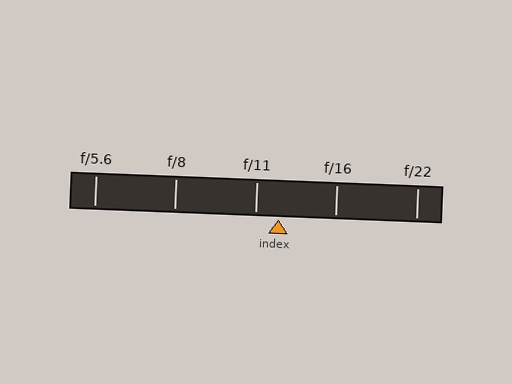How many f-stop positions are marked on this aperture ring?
There are 5 f-stop positions marked.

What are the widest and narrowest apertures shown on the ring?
The widest aperture shown is f/5.6 and the narrowest is f/22.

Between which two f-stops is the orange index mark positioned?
The index mark is between f/11 and f/16.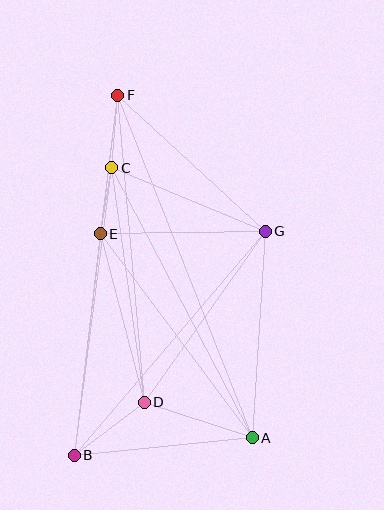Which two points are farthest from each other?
Points A and F are farthest from each other.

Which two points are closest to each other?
Points C and E are closest to each other.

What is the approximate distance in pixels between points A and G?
The distance between A and G is approximately 207 pixels.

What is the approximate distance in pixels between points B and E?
The distance between B and E is approximately 223 pixels.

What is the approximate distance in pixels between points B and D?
The distance between B and D is approximately 88 pixels.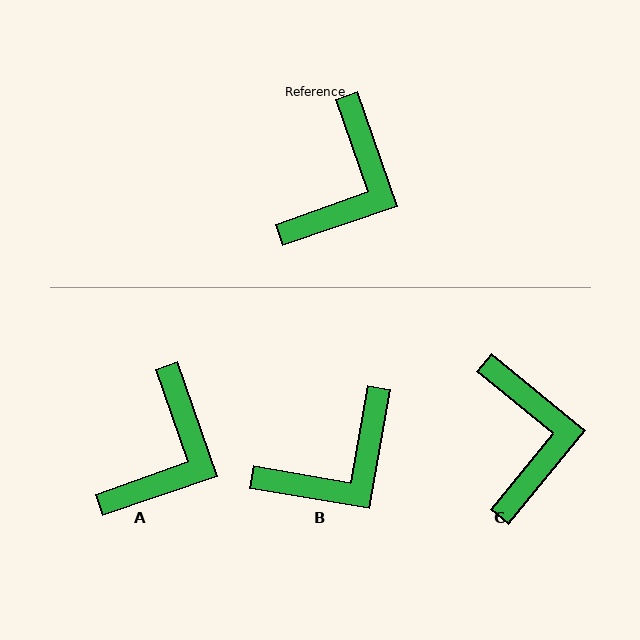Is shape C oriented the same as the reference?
No, it is off by about 32 degrees.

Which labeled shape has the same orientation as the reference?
A.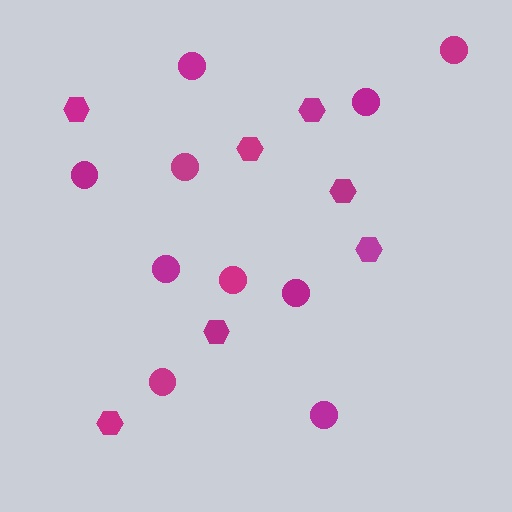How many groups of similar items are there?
There are 2 groups: one group of circles (10) and one group of hexagons (7).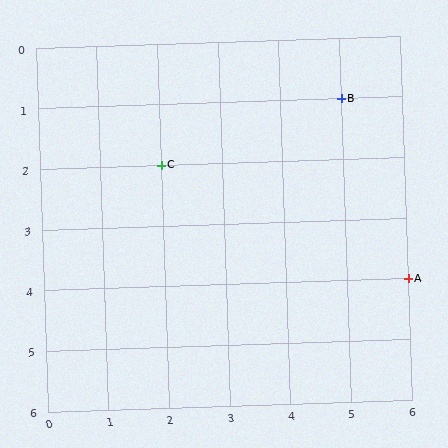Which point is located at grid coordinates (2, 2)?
Point C is at (2, 2).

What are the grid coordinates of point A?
Point A is at grid coordinates (6, 4).